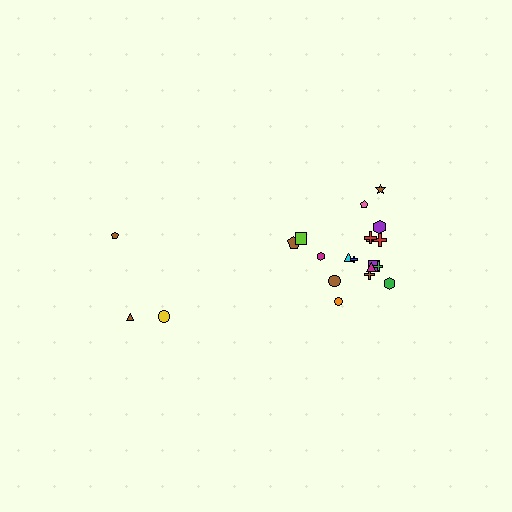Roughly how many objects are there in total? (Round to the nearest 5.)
Roughly 20 objects in total.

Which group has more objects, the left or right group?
The right group.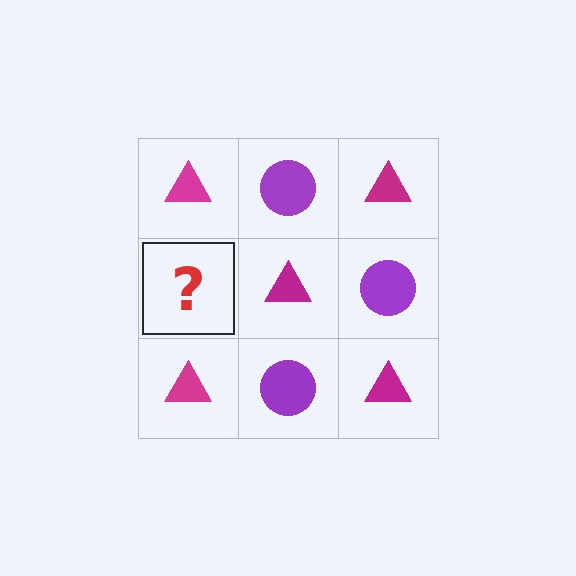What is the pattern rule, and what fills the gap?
The rule is that it alternates magenta triangle and purple circle in a checkerboard pattern. The gap should be filled with a purple circle.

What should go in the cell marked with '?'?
The missing cell should contain a purple circle.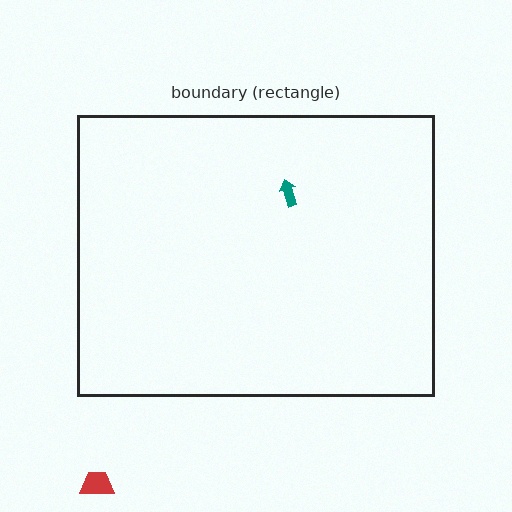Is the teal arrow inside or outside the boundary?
Inside.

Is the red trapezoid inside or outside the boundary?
Outside.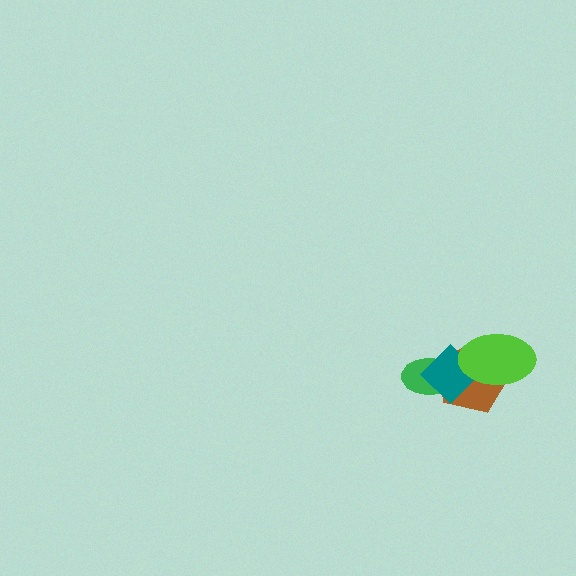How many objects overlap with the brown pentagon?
3 objects overlap with the brown pentagon.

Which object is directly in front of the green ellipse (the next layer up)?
The brown pentagon is directly in front of the green ellipse.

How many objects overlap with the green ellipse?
2 objects overlap with the green ellipse.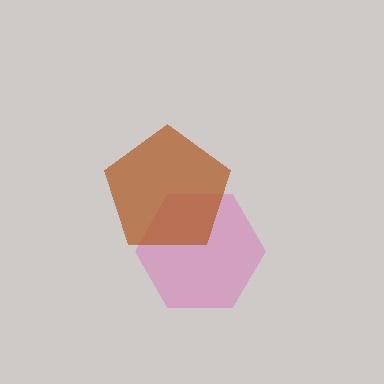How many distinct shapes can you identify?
There are 2 distinct shapes: a pink hexagon, a brown pentagon.